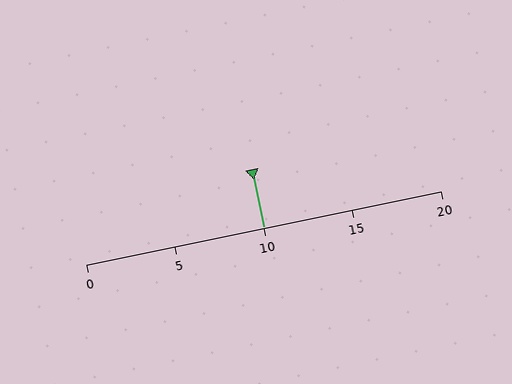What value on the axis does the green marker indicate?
The marker indicates approximately 10.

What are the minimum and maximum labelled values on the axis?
The axis runs from 0 to 20.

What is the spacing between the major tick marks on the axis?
The major ticks are spaced 5 apart.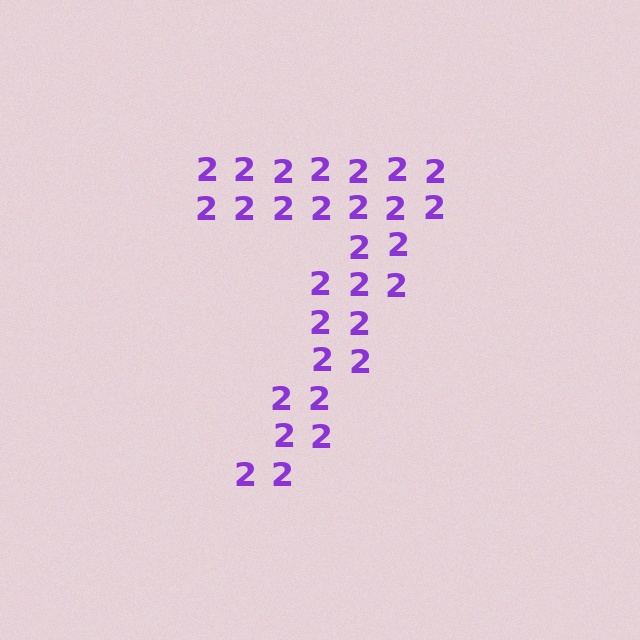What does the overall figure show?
The overall figure shows the digit 7.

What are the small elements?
The small elements are digit 2's.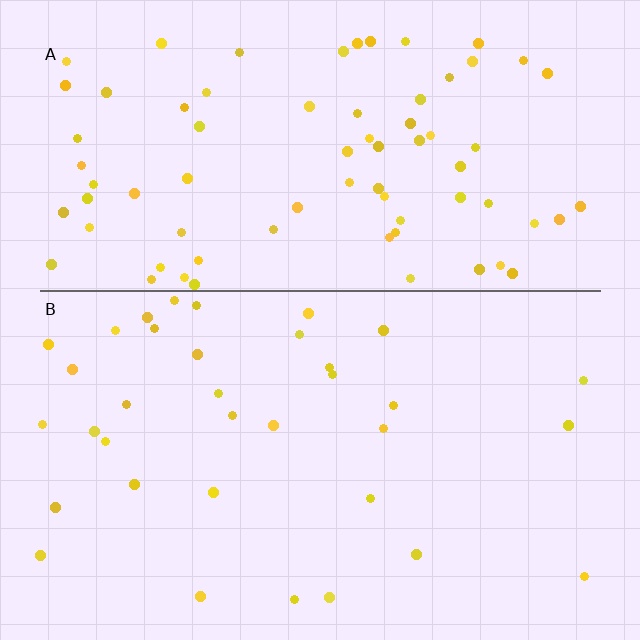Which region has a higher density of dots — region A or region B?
A (the top).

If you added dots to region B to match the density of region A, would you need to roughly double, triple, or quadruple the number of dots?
Approximately double.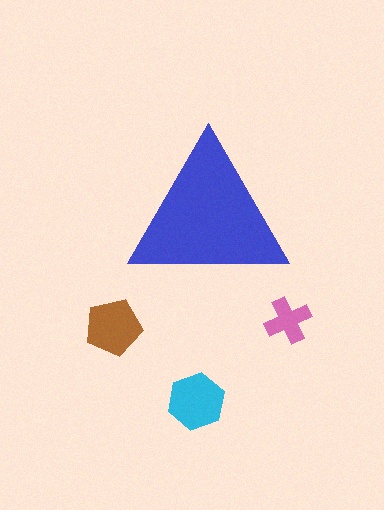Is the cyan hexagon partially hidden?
No, the cyan hexagon is fully visible.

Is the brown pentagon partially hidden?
No, the brown pentagon is fully visible.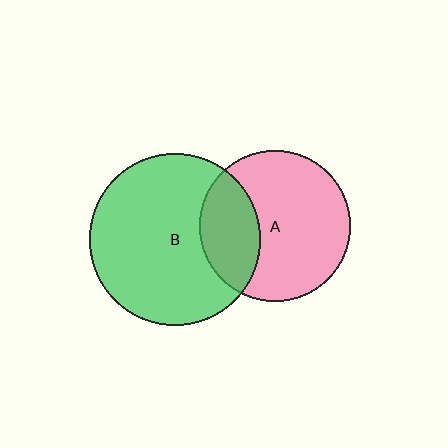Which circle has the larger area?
Circle B (green).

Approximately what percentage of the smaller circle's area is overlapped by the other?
Approximately 30%.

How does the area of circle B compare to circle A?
Approximately 1.3 times.